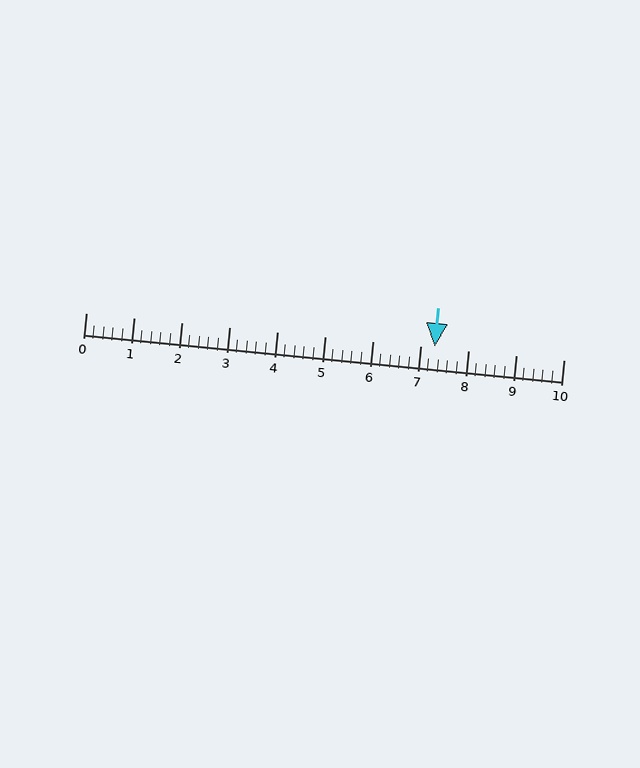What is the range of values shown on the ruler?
The ruler shows values from 0 to 10.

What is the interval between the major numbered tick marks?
The major tick marks are spaced 1 units apart.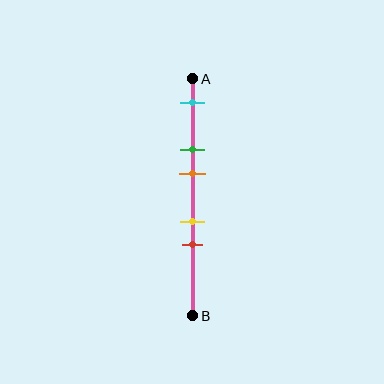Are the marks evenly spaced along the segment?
No, the marks are not evenly spaced.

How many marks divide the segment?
There are 5 marks dividing the segment.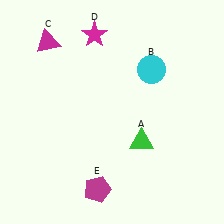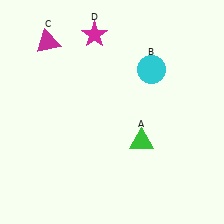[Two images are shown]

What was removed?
The magenta pentagon (E) was removed in Image 2.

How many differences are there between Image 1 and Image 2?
There is 1 difference between the two images.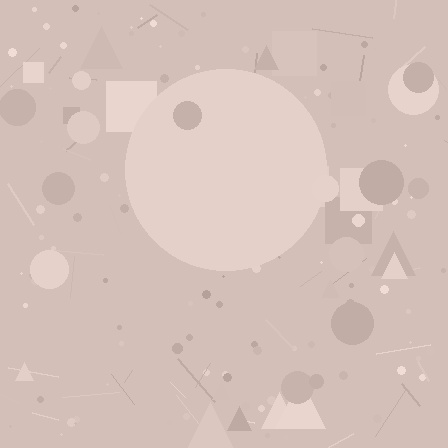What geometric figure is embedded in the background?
A circle is embedded in the background.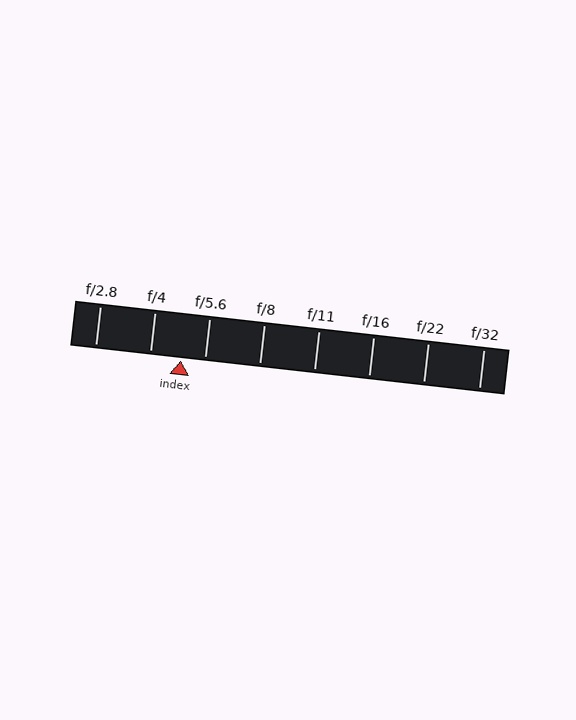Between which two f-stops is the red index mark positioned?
The index mark is between f/4 and f/5.6.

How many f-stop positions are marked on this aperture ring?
There are 8 f-stop positions marked.